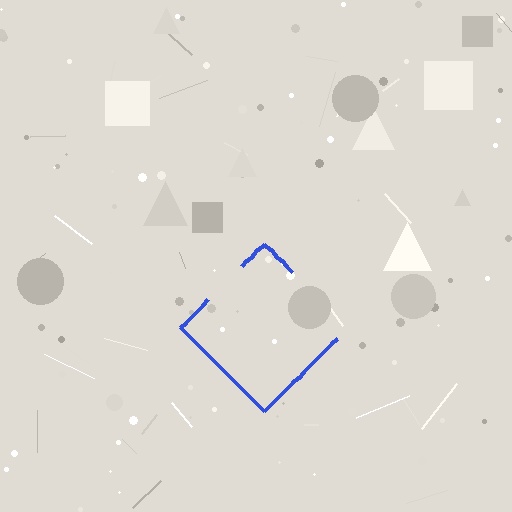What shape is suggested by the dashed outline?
The dashed outline suggests a diamond.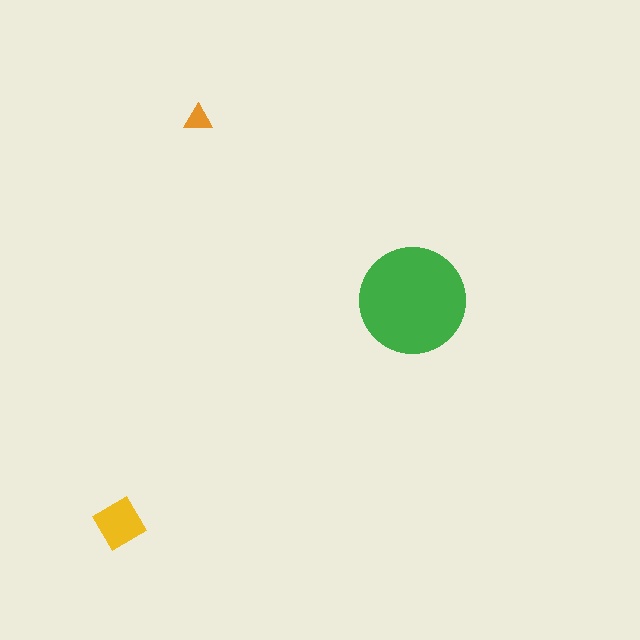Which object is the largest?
The green circle.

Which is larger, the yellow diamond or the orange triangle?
The yellow diamond.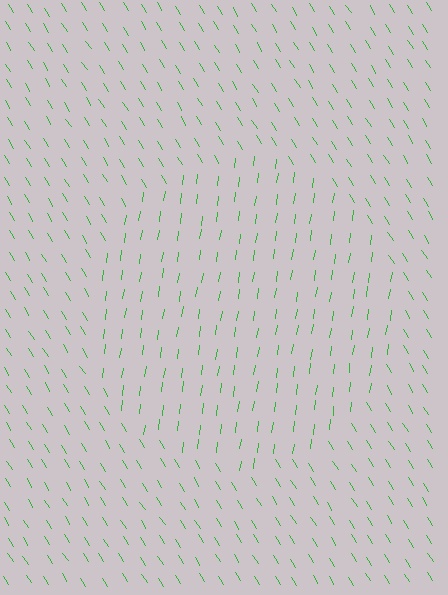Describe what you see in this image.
The image is filled with small green line segments. A circle region in the image has lines oriented differently from the surrounding lines, creating a visible texture boundary.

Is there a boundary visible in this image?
Yes, there is a texture boundary formed by a change in line orientation.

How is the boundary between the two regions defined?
The boundary is defined purely by a change in line orientation (approximately 40 degrees difference). All lines are the same color and thickness.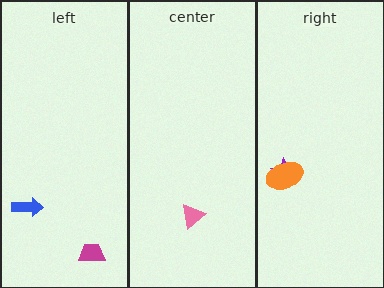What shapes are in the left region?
The magenta trapezoid, the blue arrow.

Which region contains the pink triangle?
The center region.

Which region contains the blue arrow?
The left region.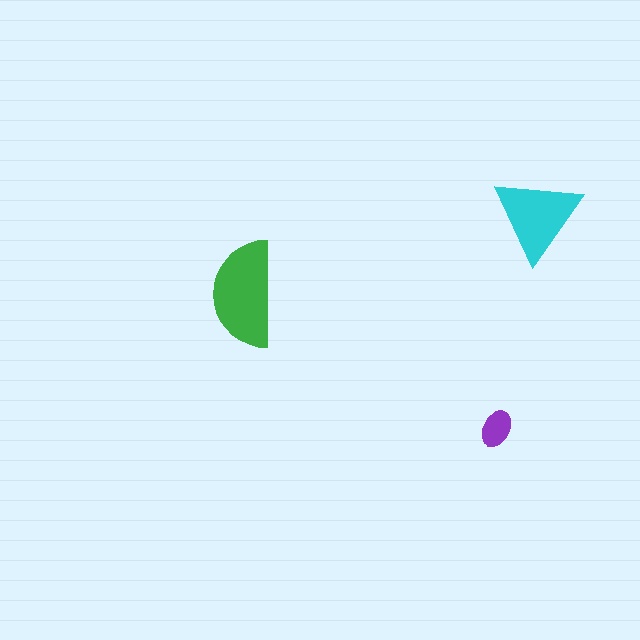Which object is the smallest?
The purple ellipse.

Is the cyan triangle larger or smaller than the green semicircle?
Smaller.